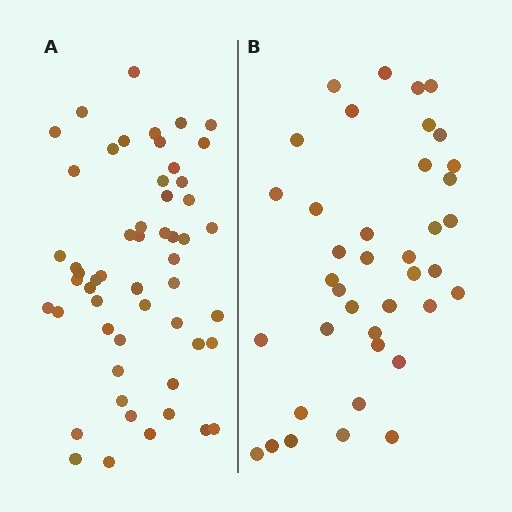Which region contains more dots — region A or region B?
Region A (the left region) has more dots.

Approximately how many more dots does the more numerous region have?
Region A has approximately 15 more dots than region B.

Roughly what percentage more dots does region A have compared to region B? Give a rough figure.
About 40% more.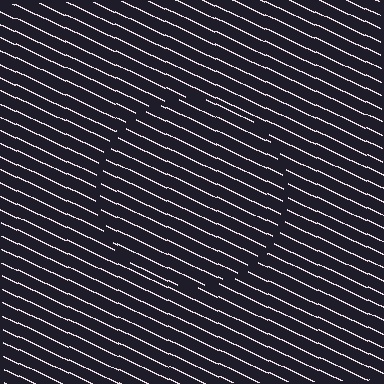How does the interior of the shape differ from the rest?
The interior of the shape contains the same grating, shifted by half a period — the contour is defined by the phase discontinuity where line-ends from the inner and outer gratings abut.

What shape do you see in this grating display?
An illusory circle. The interior of the shape contains the same grating, shifted by half a period — the contour is defined by the phase discontinuity where line-ends from the inner and outer gratings abut.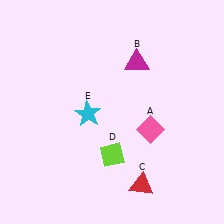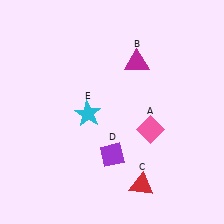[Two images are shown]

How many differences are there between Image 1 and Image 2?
There is 1 difference between the two images.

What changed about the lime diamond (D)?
In Image 1, D is lime. In Image 2, it changed to purple.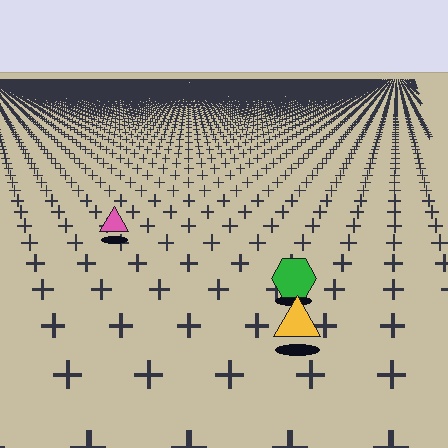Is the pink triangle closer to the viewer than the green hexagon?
No. The green hexagon is closer — you can tell from the texture gradient: the ground texture is coarser near it.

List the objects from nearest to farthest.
From nearest to farthest: the yellow triangle, the green hexagon, the pink triangle.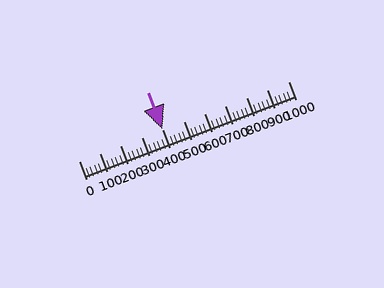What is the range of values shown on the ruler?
The ruler shows values from 0 to 1000.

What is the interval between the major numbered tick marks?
The major tick marks are spaced 100 units apart.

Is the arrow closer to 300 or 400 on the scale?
The arrow is closer to 400.